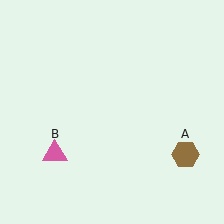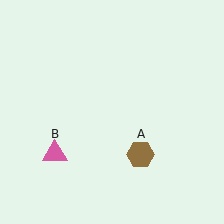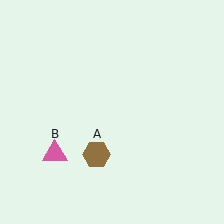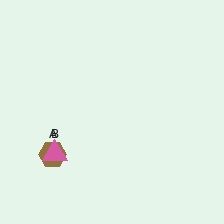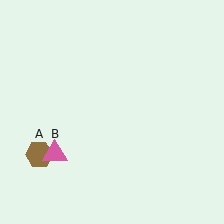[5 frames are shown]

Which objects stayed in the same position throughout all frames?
Pink triangle (object B) remained stationary.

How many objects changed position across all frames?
1 object changed position: brown hexagon (object A).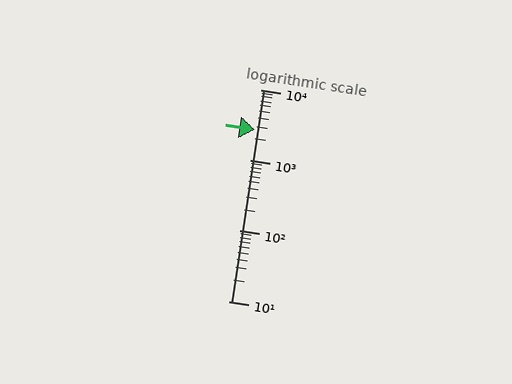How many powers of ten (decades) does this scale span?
The scale spans 3 decades, from 10 to 10000.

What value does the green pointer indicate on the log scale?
The pointer indicates approximately 2700.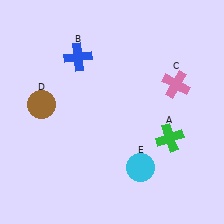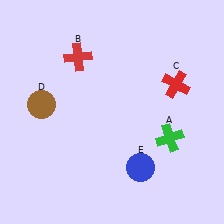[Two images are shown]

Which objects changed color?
B changed from blue to red. C changed from pink to red. E changed from cyan to blue.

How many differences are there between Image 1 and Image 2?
There are 3 differences between the two images.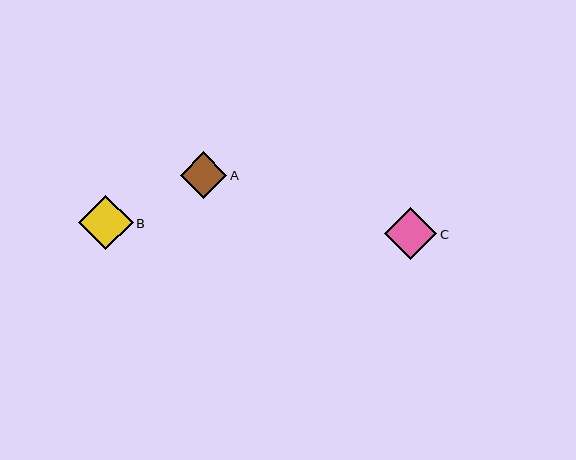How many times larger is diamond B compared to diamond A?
Diamond B is approximately 1.2 times the size of diamond A.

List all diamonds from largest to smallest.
From largest to smallest: B, C, A.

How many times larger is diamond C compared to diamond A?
Diamond C is approximately 1.1 times the size of diamond A.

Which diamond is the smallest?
Diamond A is the smallest with a size of approximately 47 pixels.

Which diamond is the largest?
Diamond B is the largest with a size of approximately 55 pixels.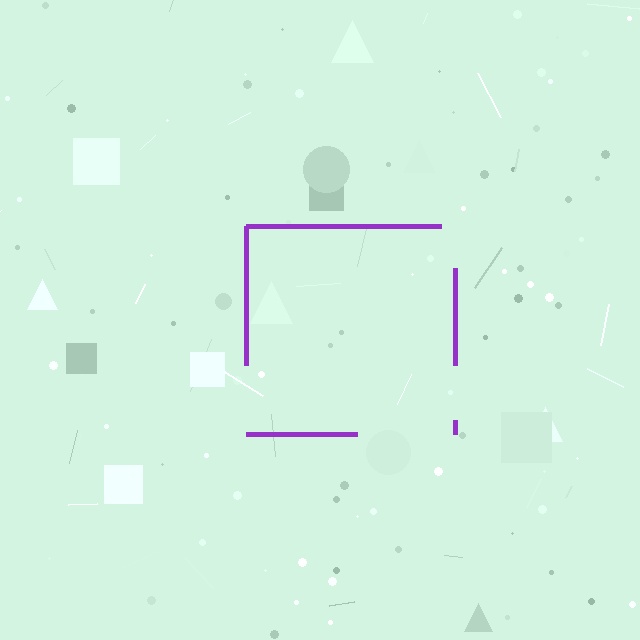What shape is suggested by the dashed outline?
The dashed outline suggests a square.